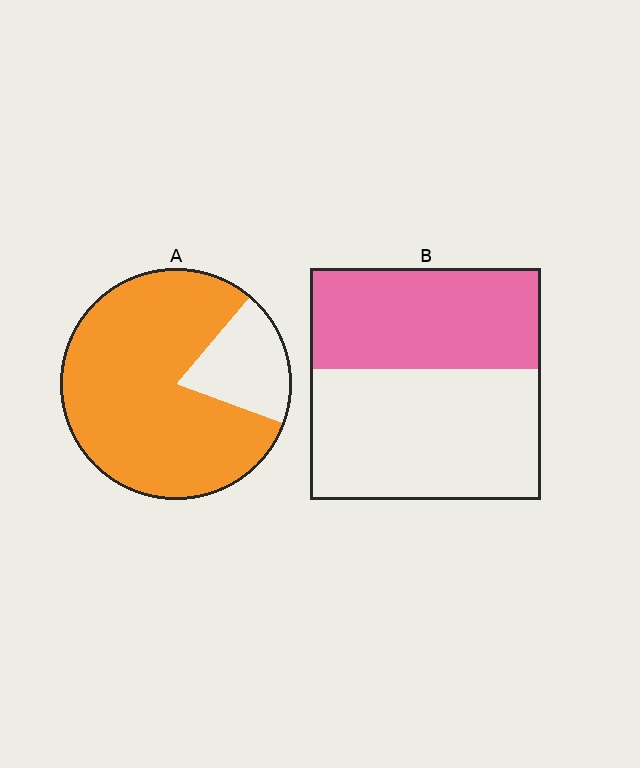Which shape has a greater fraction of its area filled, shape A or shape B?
Shape A.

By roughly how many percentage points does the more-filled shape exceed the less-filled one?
By roughly 35 percentage points (A over B).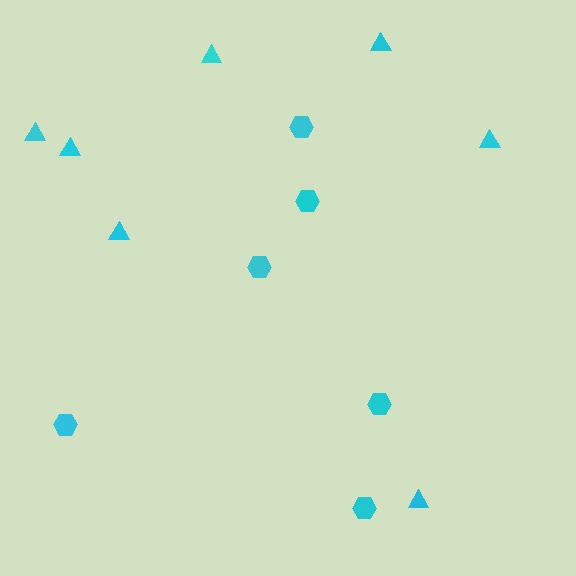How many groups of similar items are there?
There are 2 groups: one group of triangles (7) and one group of hexagons (6).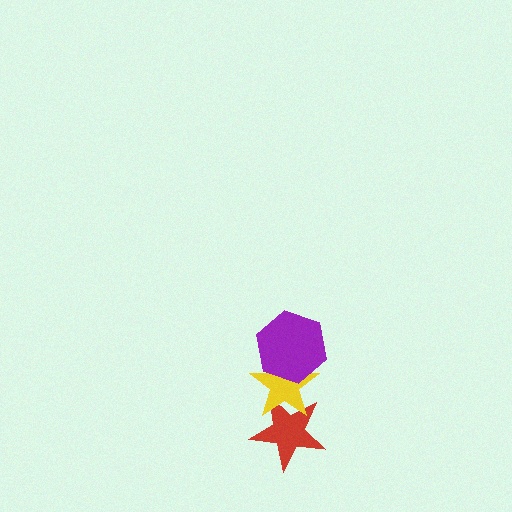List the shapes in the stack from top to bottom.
From top to bottom: the purple hexagon, the yellow star, the red star.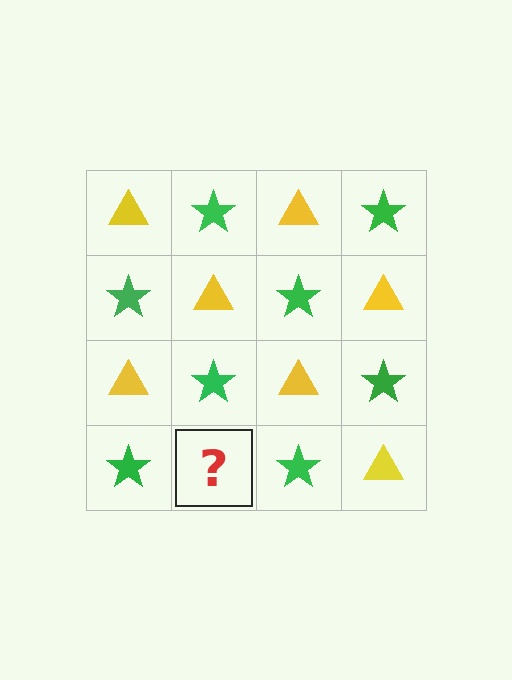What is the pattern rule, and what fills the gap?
The rule is that it alternates yellow triangle and green star in a checkerboard pattern. The gap should be filled with a yellow triangle.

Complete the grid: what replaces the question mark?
The question mark should be replaced with a yellow triangle.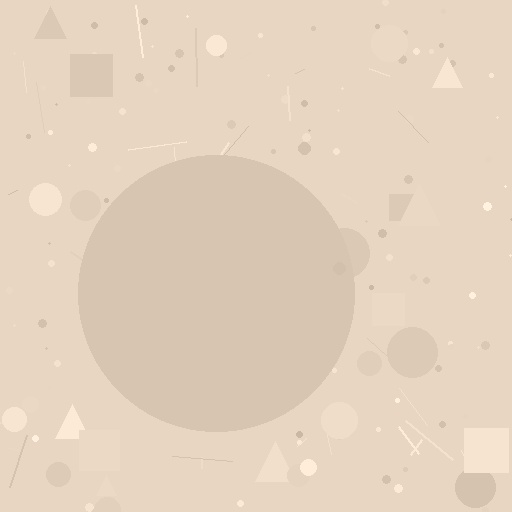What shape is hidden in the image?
A circle is hidden in the image.